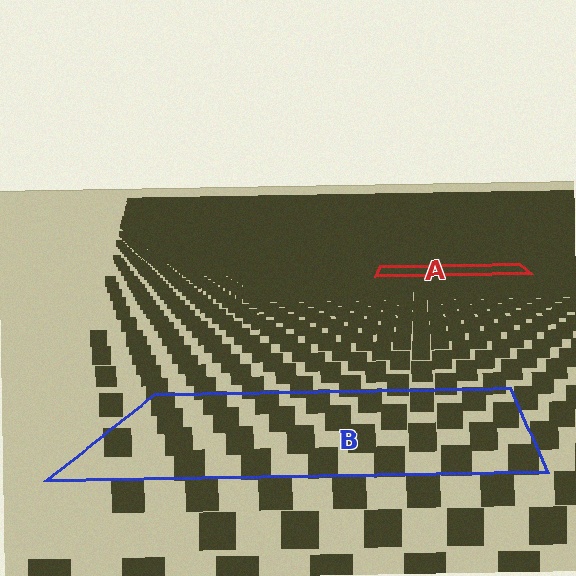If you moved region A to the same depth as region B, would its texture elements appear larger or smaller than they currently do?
They would appear larger. At a closer depth, the same texture elements are projected at a bigger on-screen size.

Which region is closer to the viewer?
Region B is closer. The texture elements there are larger and more spread out.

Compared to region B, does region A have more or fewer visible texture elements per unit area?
Region A has more texture elements per unit area — they are packed more densely because it is farther away.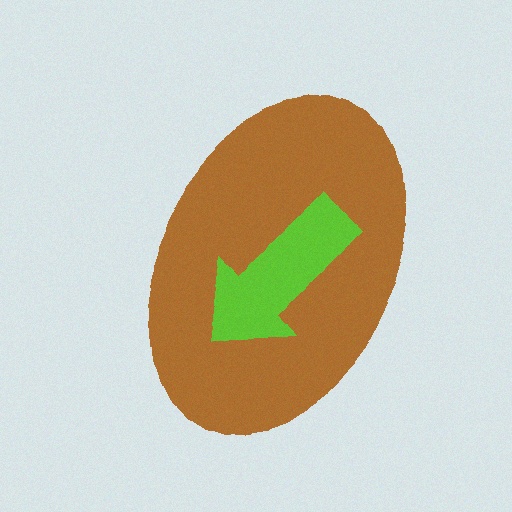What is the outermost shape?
The brown ellipse.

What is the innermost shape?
The lime arrow.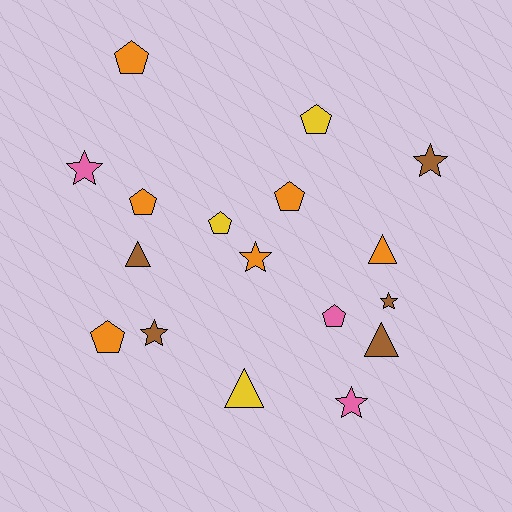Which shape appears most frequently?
Pentagon, with 7 objects.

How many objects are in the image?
There are 17 objects.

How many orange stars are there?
There is 1 orange star.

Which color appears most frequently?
Orange, with 6 objects.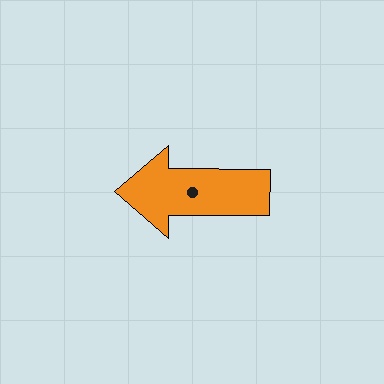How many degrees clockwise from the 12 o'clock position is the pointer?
Approximately 270 degrees.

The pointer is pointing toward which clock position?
Roughly 9 o'clock.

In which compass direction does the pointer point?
West.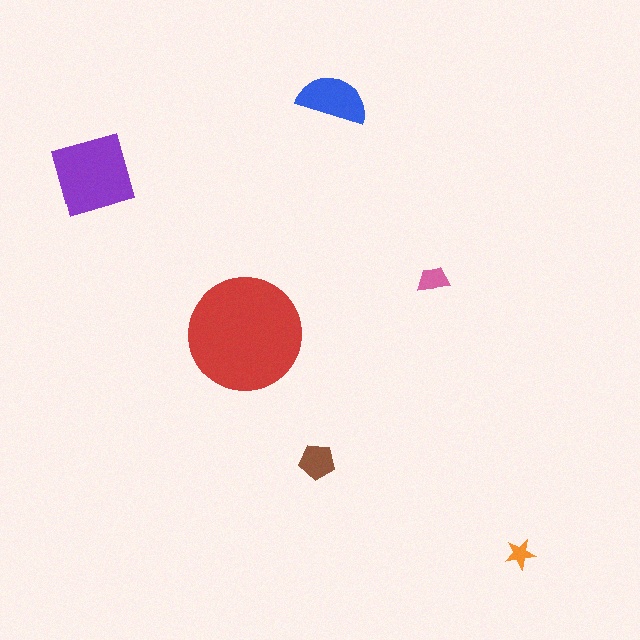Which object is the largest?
The red circle.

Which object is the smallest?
The orange star.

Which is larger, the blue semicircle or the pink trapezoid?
The blue semicircle.